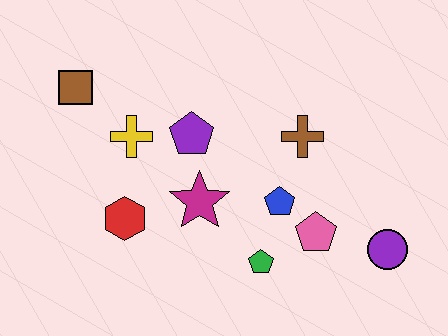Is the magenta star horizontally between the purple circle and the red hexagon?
Yes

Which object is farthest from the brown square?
The purple circle is farthest from the brown square.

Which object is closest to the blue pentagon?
The pink pentagon is closest to the blue pentagon.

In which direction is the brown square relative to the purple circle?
The brown square is to the left of the purple circle.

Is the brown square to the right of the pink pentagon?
No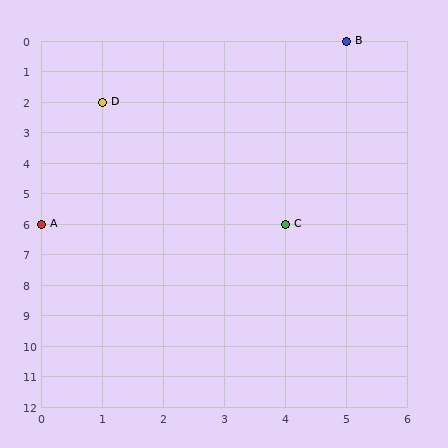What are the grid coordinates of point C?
Point C is at grid coordinates (4, 6).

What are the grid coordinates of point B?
Point B is at grid coordinates (5, 0).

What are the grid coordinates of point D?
Point D is at grid coordinates (1, 2).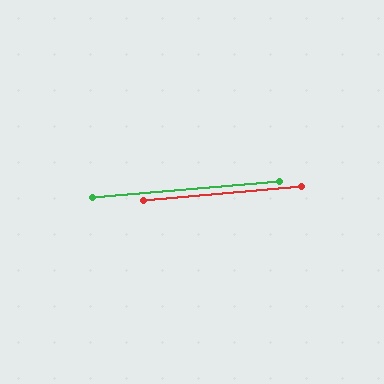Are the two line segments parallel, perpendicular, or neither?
Parallel — their directions differ by only 0.3°.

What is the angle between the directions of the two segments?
Approximately 0 degrees.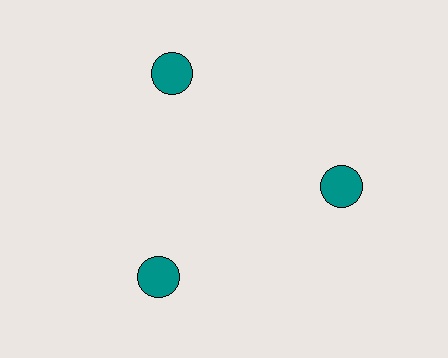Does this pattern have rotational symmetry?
Yes, this pattern has 3-fold rotational symmetry. It looks the same after rotating 120 degrees around the center.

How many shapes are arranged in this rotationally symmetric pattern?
There are 3 shapes, arranged in 3 groups of 1.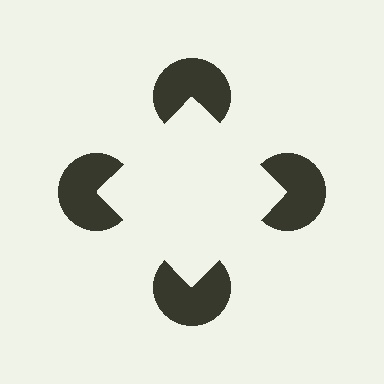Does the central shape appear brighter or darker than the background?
It typically appears slightly brighter than the background, even though no actual brightness change is drawn.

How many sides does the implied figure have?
4 sides.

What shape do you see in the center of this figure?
An illusory square — its edges are inferred from the aligned wedge cuts in the pac-man discs, not physically drawn.